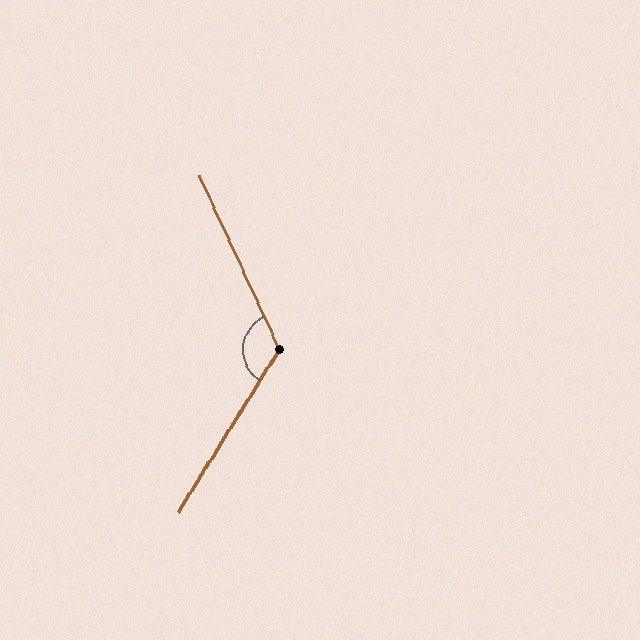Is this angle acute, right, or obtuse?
It is obtuse.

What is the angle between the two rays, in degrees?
Approximately 123 degrees.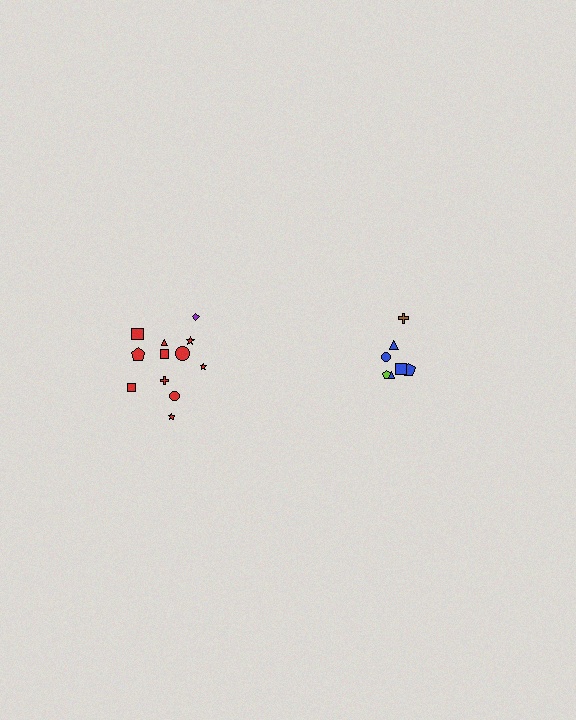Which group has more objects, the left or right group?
The left group.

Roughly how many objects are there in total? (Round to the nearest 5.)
Roughly 20 objects in total.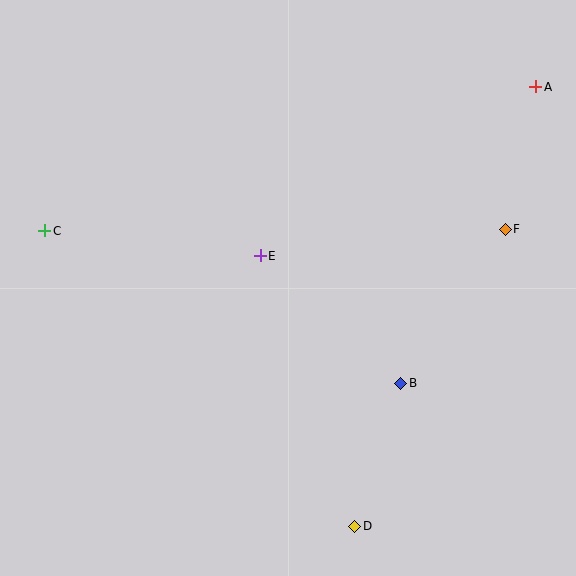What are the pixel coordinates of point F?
Point F is at (505, 229).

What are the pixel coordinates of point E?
Point E is at (260, 256).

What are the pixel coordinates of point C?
Point C is at (45, 231).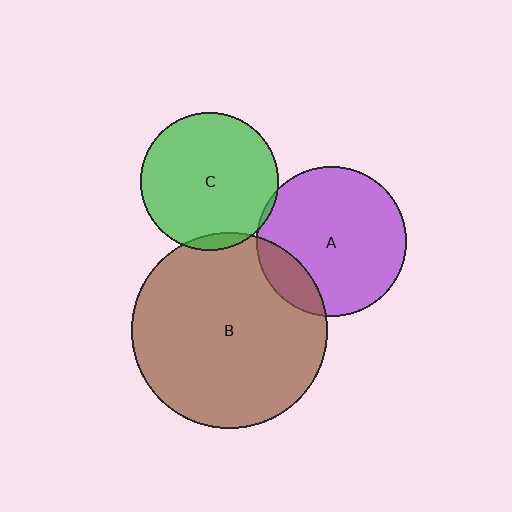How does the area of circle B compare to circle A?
Approximately 1.7 times.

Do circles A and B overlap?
Yes.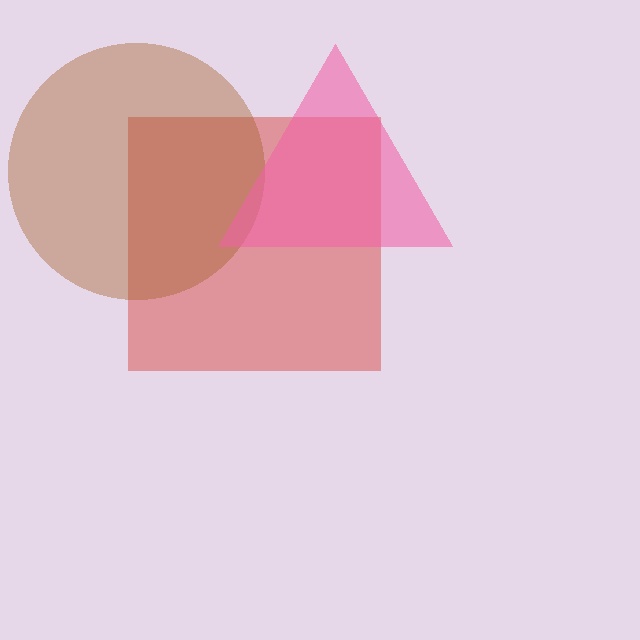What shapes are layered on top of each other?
The layered shapes are: a red square, a brown circle, a pink triangle.